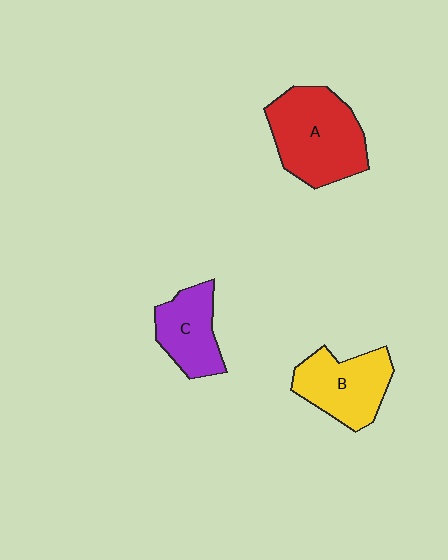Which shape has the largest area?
Shape A (red).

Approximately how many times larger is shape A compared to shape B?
Approximately 1.3 times.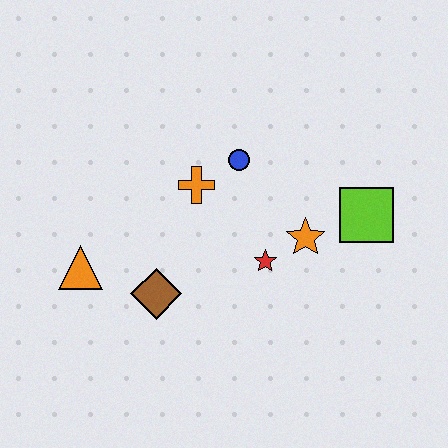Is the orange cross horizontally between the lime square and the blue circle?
No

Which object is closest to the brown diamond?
The orange triangle is closest to the brown diamond.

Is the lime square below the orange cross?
Yes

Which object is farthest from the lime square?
The orange triangle is farthest from the lime square.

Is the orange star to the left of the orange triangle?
No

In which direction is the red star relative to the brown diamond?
The red star is to the right of the brown diamond.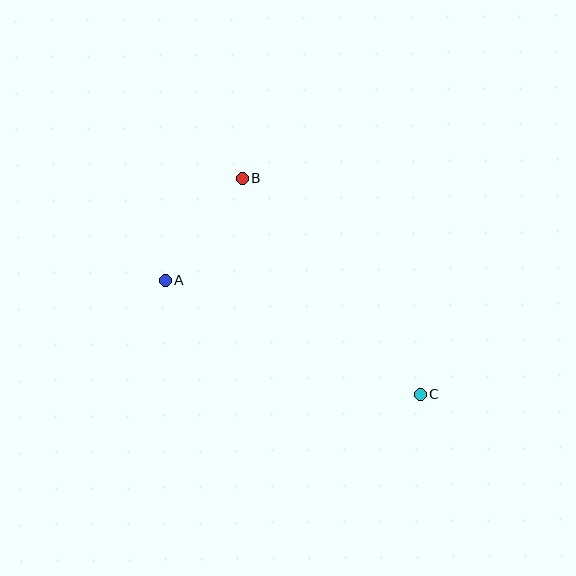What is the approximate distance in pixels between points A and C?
The distance between A and C is approximately 279 pixels.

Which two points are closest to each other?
Points A and B are closest to each other.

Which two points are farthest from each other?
Points B and C are farthest from each other.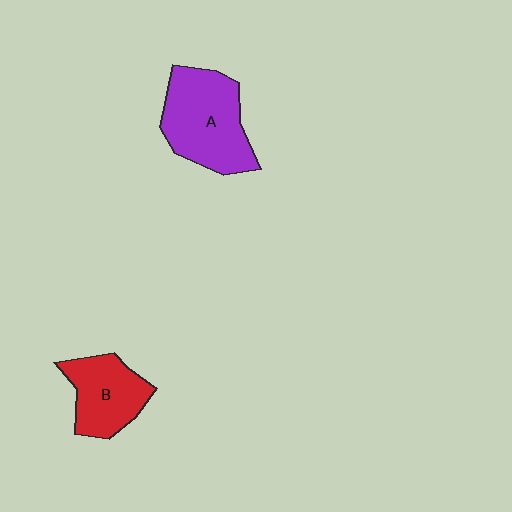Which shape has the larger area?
Shape A (purple).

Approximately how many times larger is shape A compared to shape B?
Approximately 1.4 times.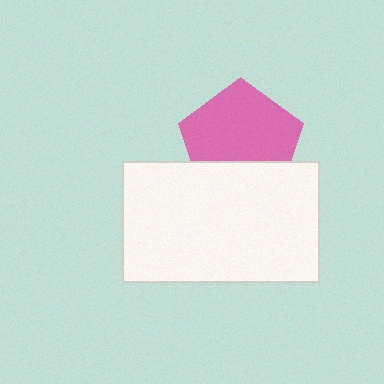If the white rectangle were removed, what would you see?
You would see the complete pink pentagon.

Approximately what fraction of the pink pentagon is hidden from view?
Roughly 31% of the pink pentagon is hidden behind the white rectangle.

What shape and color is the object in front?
The object in front is a white rectangle.